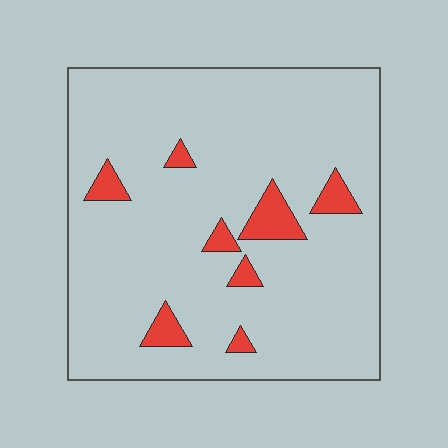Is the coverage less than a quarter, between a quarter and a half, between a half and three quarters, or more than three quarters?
Less than a quarter.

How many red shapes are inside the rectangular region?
8.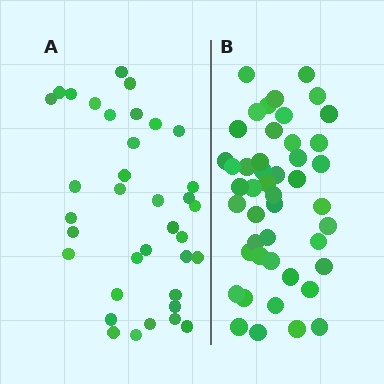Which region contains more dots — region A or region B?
Region B (the right region) has more dots.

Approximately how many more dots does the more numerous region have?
Region B has roughly 10 or so more dots than region A.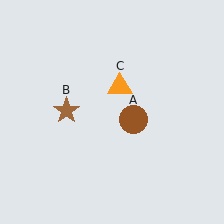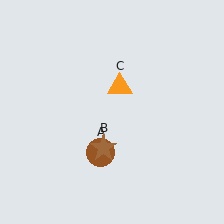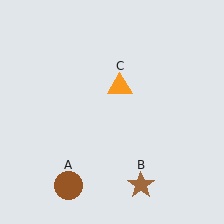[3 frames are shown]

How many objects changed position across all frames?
2 objects changed position: brown circle (object A), brown star (object B).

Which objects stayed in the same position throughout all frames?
Orange triangle (object C) remained stationary.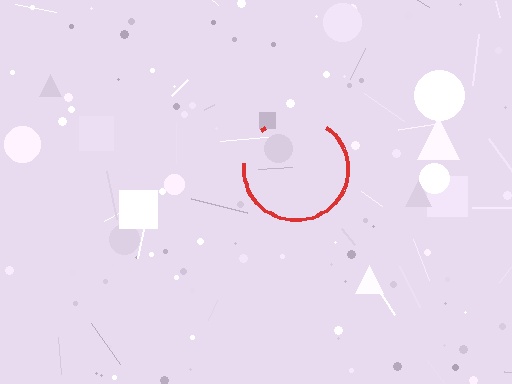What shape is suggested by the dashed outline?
The dashed outline suggests a circle.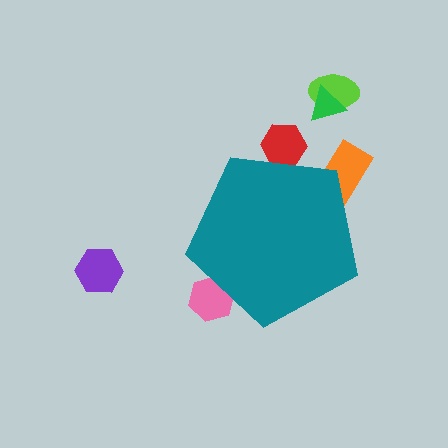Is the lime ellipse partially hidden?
No, the lime ellipse is fully visible.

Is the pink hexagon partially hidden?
Yes, the pink hexagon is partially hidden behind the teal pentagon.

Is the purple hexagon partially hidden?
No, the purple hexagon is fully visible.